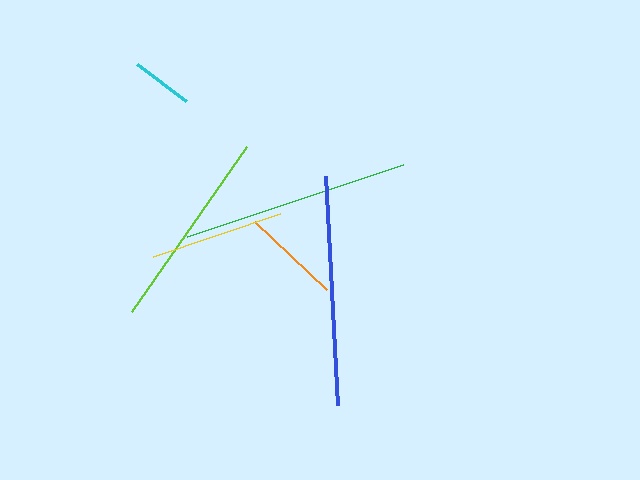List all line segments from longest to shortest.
From longest to shortest: blue, green, lime, yellow, orange, cyan.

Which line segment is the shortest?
The cyan line is the shortest at approximately 61 pixels.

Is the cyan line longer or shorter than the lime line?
The lime line is longer than the cyan line.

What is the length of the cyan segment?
The cyan segment is approximately 61 pixels long.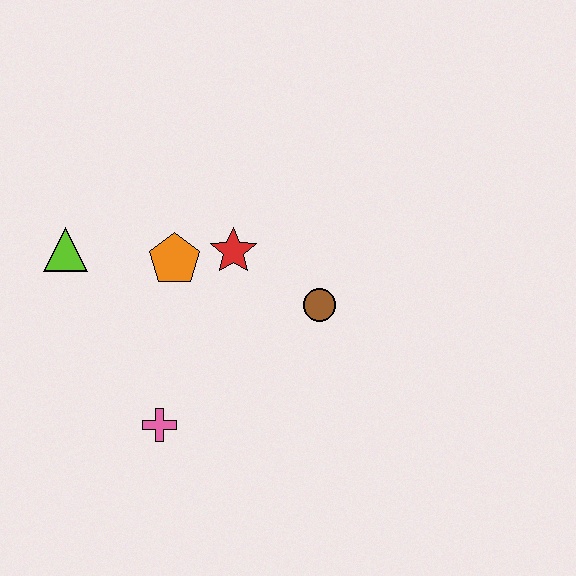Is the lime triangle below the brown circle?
No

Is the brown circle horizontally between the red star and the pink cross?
No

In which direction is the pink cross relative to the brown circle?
The pink cross is to the left of the brown circle.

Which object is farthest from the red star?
The pink cross is farthest from the red star.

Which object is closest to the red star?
The orange pentagon is closest to the red star.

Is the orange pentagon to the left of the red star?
Yes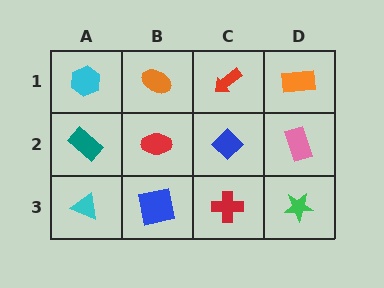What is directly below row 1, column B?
A red ellipse.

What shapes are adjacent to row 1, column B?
A red ellipse (row 2, column B), a cyan hexagon (row 1, column A), a red arrow (row 1, column C).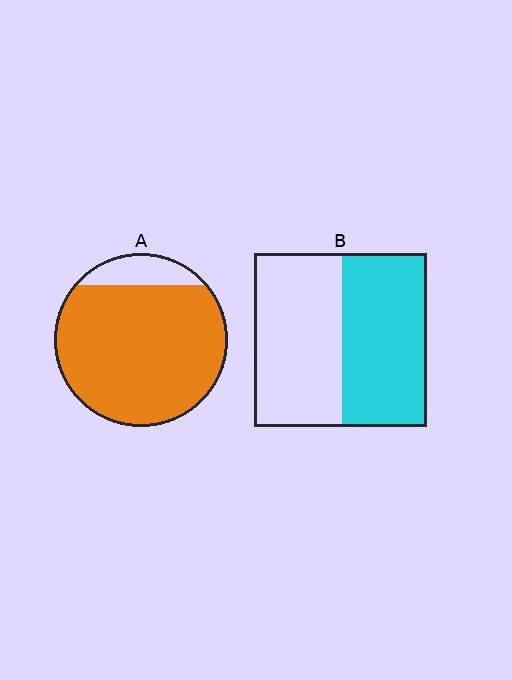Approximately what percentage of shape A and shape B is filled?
A is approximately 85% and B is approximately 50%.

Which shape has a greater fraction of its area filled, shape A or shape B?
Shape A.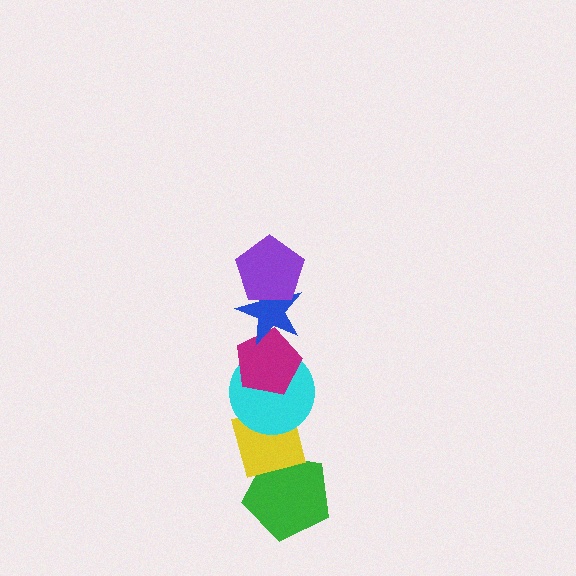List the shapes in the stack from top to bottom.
From top to bottom: the purple pentagon, the blue star, the magenta pentagon, the cyan circle, the yellow square, the green pentagon.